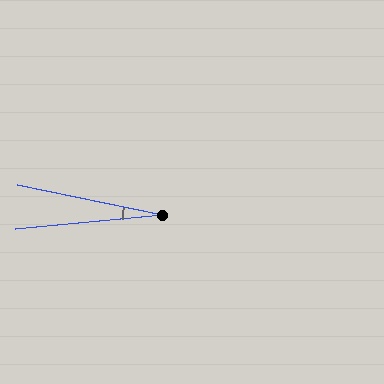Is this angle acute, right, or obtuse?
It is acute.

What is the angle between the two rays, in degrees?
Approximately 17 degrees.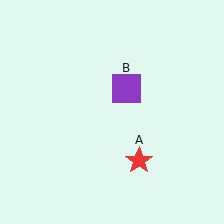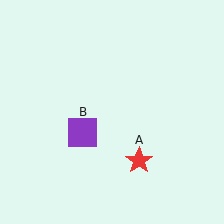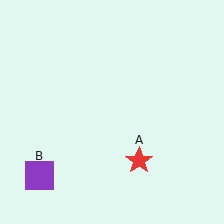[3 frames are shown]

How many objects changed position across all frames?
1 object changed position: purple square (object B).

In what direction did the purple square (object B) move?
The purple square (object B) moved down and to the left.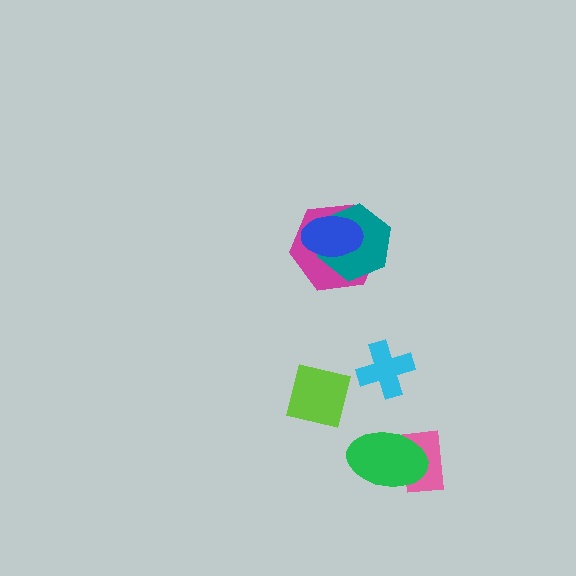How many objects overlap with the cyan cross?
0 objects overlap with the cyan cross.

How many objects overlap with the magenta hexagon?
2 objects overlap with the magenta hexagon.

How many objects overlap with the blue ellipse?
2 objects overlap with the blue ellipse.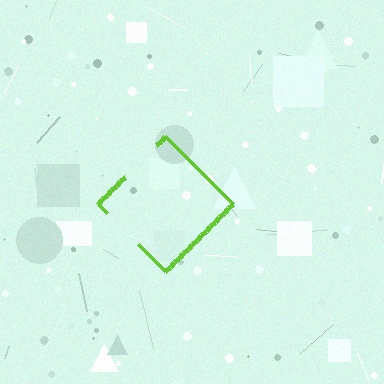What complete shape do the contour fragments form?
The contour fragments form a diamond.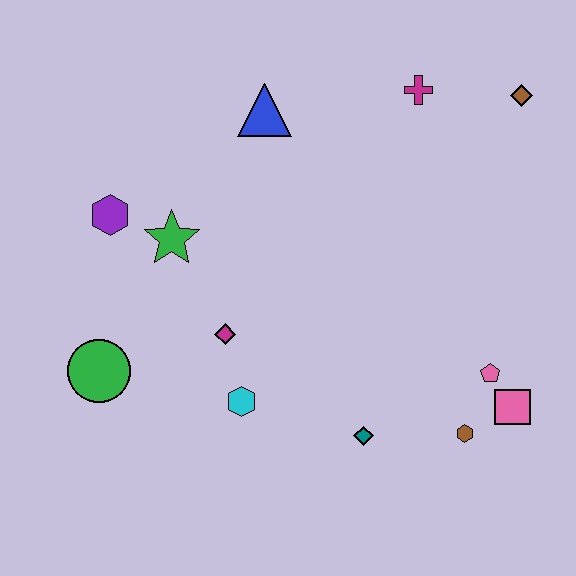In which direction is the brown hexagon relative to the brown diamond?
The brown hexagon is below the brown diamond.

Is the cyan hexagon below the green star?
Yes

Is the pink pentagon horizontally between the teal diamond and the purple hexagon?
No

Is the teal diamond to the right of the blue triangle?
Yes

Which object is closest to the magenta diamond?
The cyan hexagon is closest to the magenta diamond.